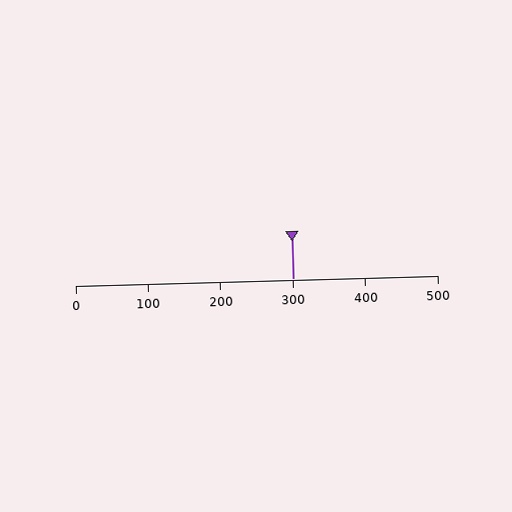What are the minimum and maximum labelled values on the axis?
The axis runs from 0 to 500.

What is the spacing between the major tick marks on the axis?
The major ticks are spaced 100 apart.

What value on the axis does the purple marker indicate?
The marker indicates approximately 300.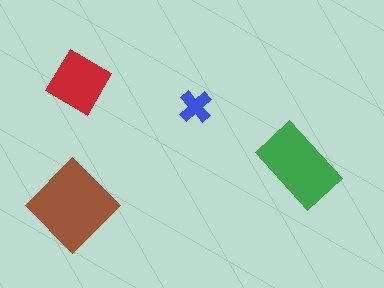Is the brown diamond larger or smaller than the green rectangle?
Larger.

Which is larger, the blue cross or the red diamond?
The red diamond.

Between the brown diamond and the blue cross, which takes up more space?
The brown diamond.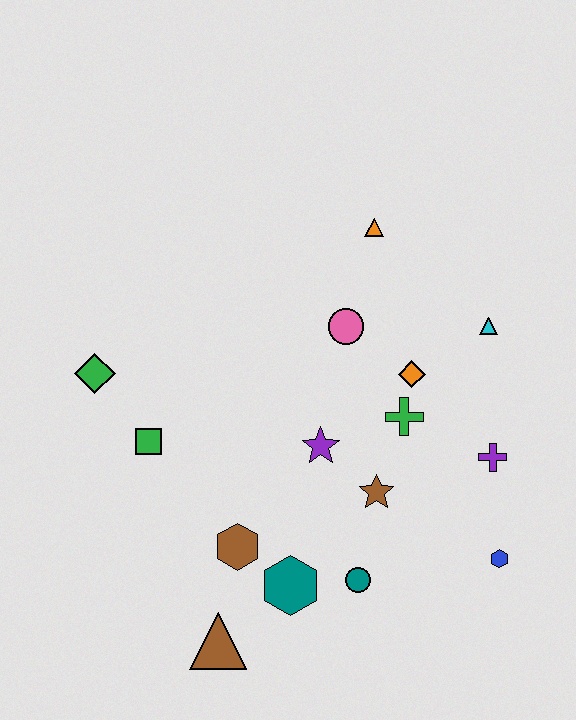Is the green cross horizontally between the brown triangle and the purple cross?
Yes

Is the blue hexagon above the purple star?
No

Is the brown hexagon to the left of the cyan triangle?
Yes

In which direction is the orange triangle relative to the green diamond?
The orange triangle is to the right of the green diamond.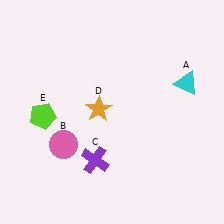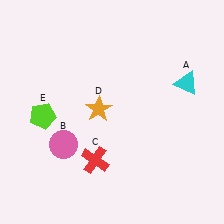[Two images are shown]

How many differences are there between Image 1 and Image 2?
There is 1 difference between the two images.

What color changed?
The cross (C) changed from purple in Image 1 to red in Image 2.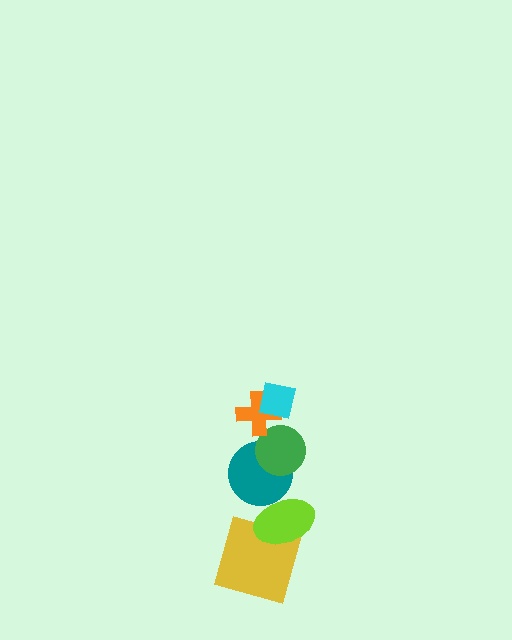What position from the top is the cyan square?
The cyan square is 1st from the top.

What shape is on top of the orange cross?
The cyan square is on top of the orange cross.